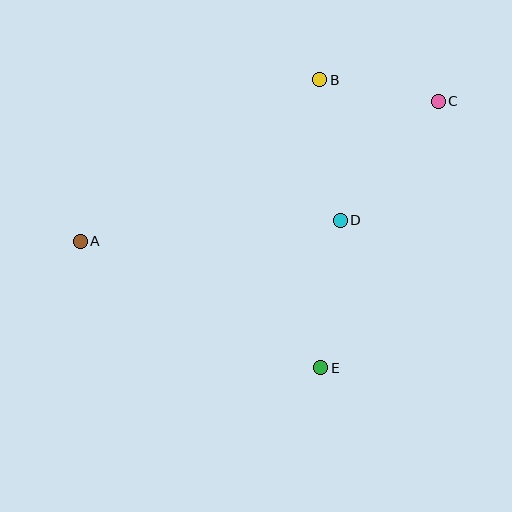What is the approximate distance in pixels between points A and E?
The distance between A and E is approximately 272 pixels.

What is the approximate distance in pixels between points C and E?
The distance between C and E is approximately 291 pixels.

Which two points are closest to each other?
Points B and C are closest to each other.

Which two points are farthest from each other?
Points A and C are farthest from each other.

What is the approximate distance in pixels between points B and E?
The distance between B and E is approximately 288 pixels.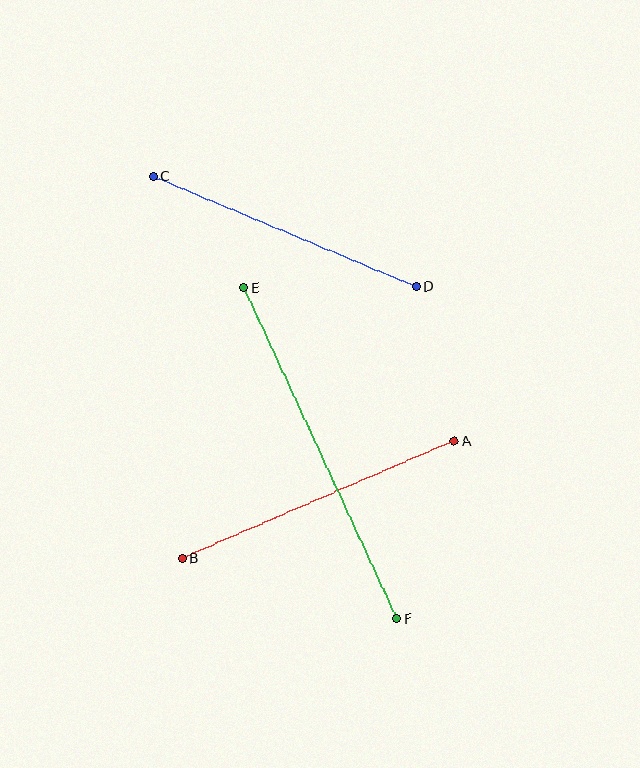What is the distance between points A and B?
The distance is approximately 296 pixels.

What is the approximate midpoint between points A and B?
The midpoint is at approximately (318, 500) pixels.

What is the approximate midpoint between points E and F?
The midpoint is at approximately (320, 453) pixels.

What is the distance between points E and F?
The distance is approximately 364 pixels.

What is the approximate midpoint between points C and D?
The midpoint is at approximately (285, 232) pixels.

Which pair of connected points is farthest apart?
Points E and F are farthest apart.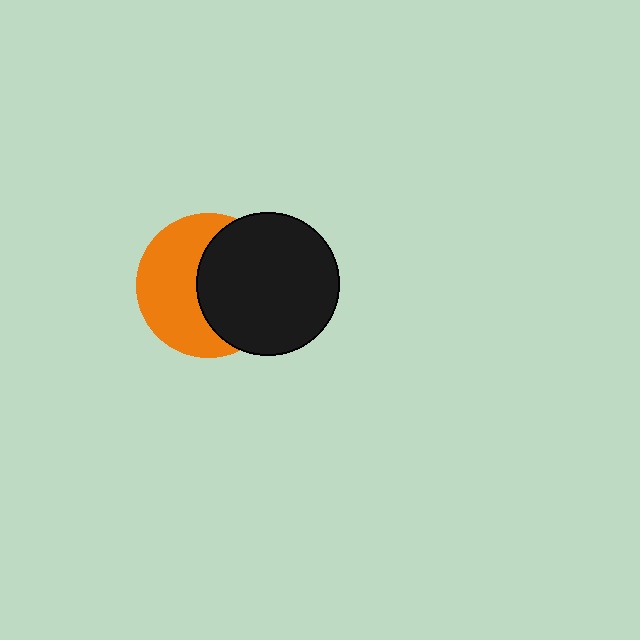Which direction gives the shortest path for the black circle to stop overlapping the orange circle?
Moving right gives the shortest separation.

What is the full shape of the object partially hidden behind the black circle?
The partially hidden object is an orange circle.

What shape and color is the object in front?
The object in front is a black circle.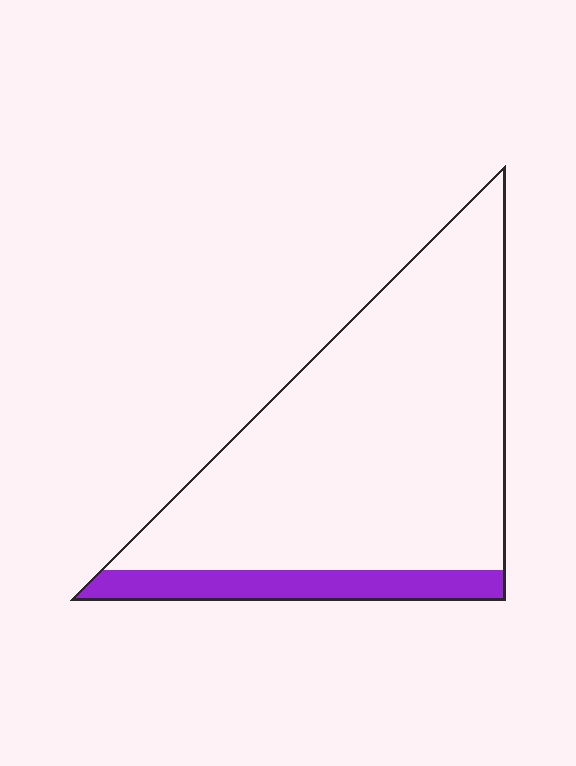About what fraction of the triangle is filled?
About one eighth (1/8).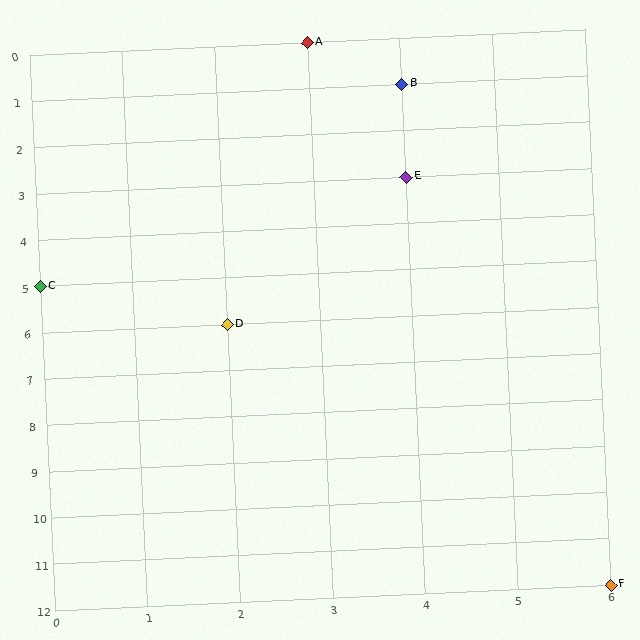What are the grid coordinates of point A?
Point A is at grid coordinates (3, 0).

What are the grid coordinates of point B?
Point B is at grid coordinates (4, 1).